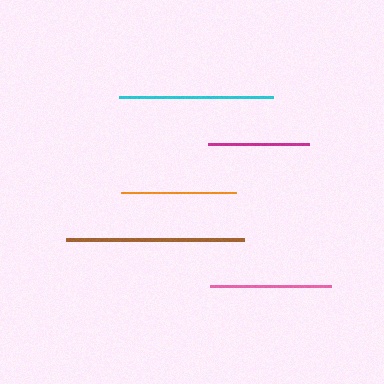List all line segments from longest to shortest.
From longest to shortest: brown, cyan, pink, orange, magenta.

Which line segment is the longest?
The brown line is the longest at approximately 179 pixels.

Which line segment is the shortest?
The magenta line is the shortest at approximately 101 pixels.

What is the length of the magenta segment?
The magenta segment is approximately 101 pixels long.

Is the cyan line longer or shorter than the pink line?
The cyan line is longer than the pink line.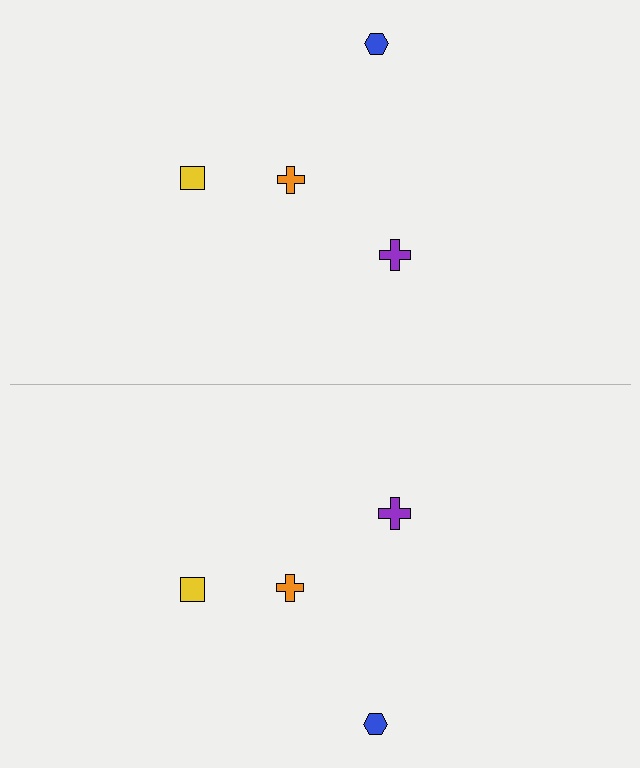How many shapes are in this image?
There are 8 shapes in this image.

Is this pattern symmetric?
Yes, this pattern has bilateral (reflection) symmetry.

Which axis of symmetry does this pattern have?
The pattern has a horizontal axis of symmetry running through the center of the image.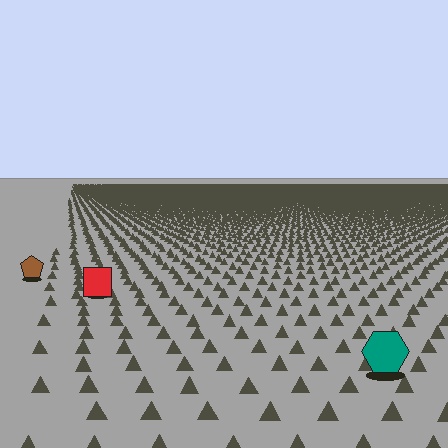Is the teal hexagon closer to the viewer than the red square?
Yes. The teal hexagon is closer — you can tell from the texture gradient: the ground texture is coarser near it.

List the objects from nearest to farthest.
From nearest to farthest: the teal hexagon, the red square, the brown pentagon.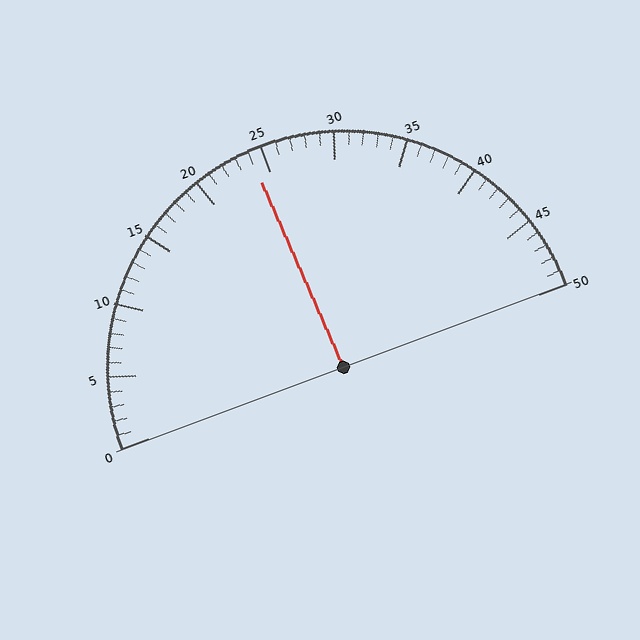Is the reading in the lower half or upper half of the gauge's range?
The reading is in the lower half of the range (0 to 50).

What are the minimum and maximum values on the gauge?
The gauge ranges from 0 to 50.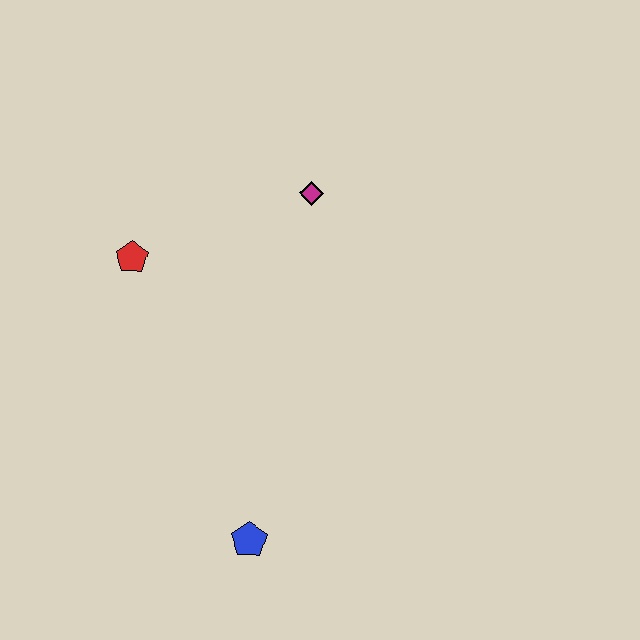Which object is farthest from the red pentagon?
The blue pentagon is farthest from the red pentagon.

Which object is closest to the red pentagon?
The magenta diamond is closest to the red pentagon.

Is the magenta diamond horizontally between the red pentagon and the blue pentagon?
No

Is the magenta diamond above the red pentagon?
Yes